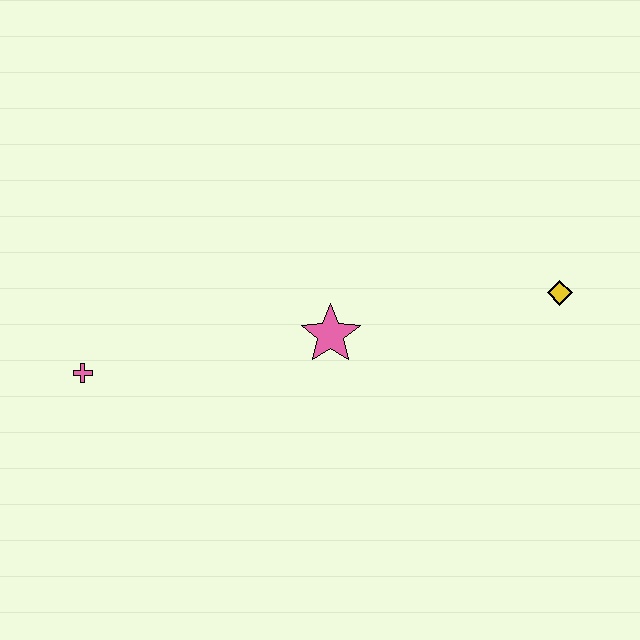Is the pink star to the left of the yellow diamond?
Yes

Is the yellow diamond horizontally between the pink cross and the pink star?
No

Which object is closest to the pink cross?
The pink star is closest to the pink cross.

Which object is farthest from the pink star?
The pink cross is farthest from the pink star.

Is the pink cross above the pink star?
No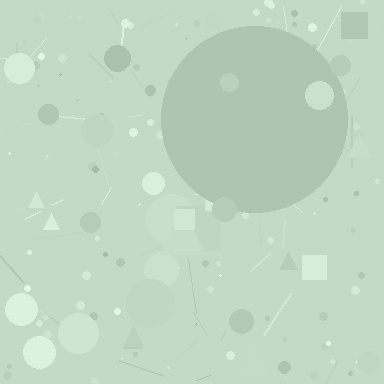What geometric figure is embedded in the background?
A circle is embedded in the background.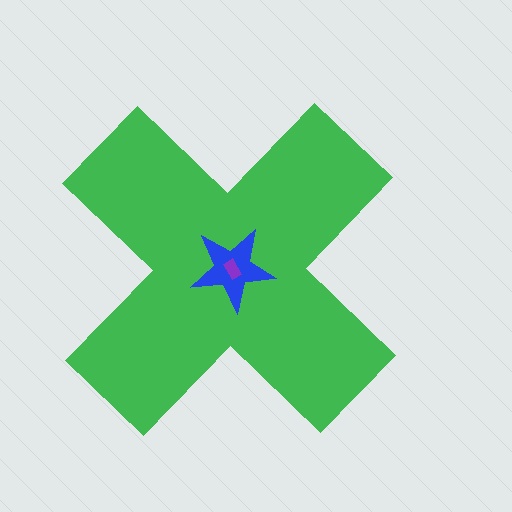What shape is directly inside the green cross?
The blue star.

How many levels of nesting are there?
3.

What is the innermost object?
The purple rectangle.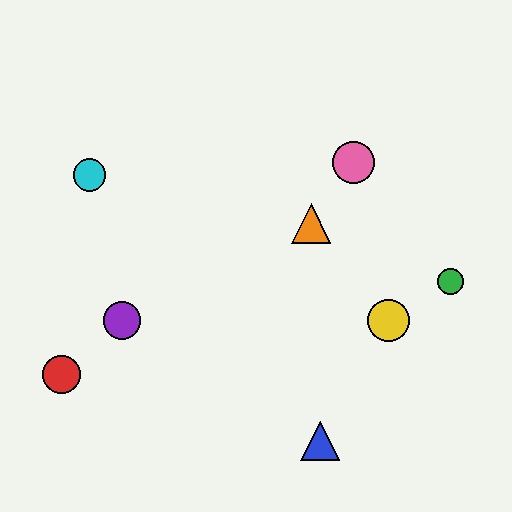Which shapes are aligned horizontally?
The yellow circle, the purple circle are aligned horizontally.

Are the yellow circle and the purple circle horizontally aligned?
Yes, both are at y≈320.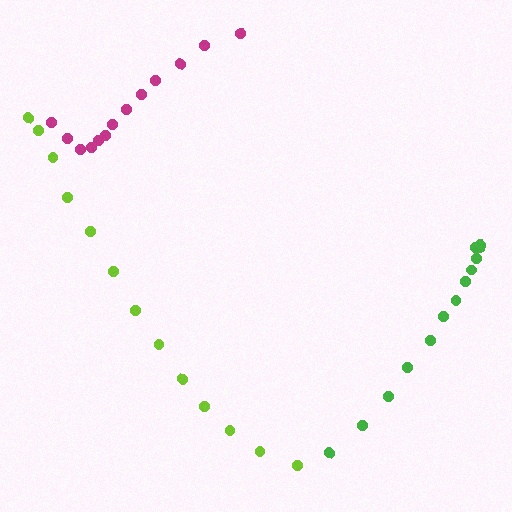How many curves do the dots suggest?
There are 3 distinct paths.